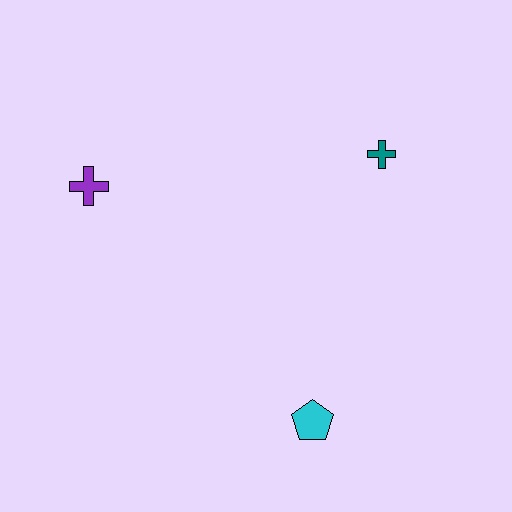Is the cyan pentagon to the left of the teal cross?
Yes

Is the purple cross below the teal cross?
Yes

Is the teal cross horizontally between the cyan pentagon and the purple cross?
No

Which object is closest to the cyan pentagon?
The teal cross is closest to the cyan pentagon.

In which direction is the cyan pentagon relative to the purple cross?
The cyan pentagon is below the purple cross.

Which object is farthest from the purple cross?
The cyan pentagon is farthest from the purple cross.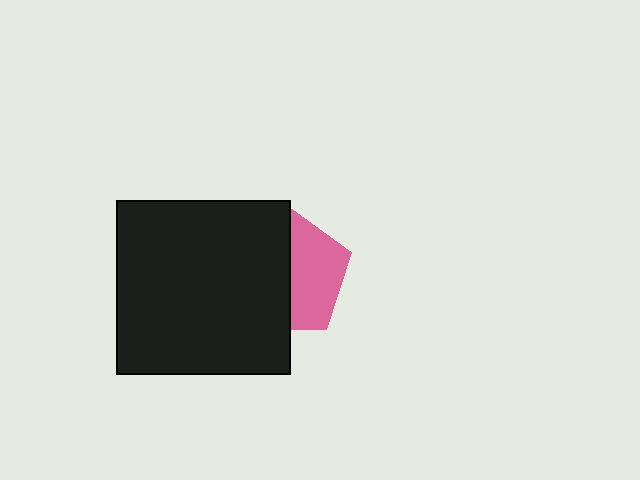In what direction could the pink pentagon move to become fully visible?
The pink pentagon could move right. That would shift it out from behind the black square entirely.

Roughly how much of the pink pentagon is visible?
A small part of it is visible (roughly 44%).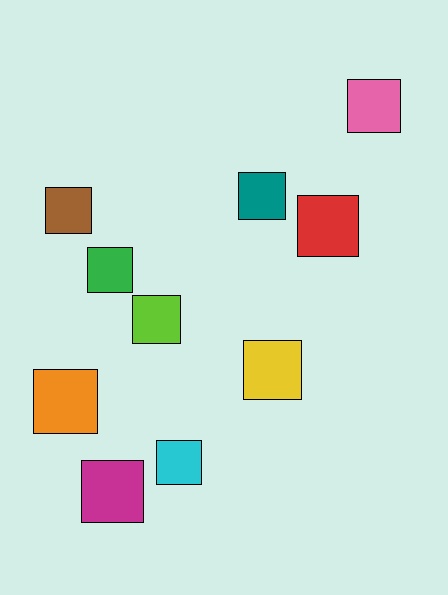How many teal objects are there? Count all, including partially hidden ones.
There is 1 teal object.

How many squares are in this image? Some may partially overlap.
There are 10 squares.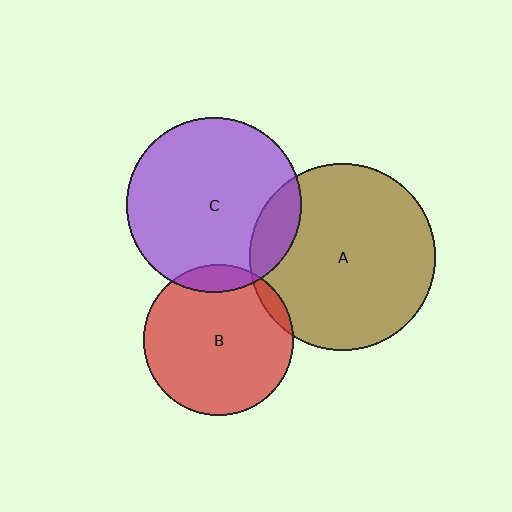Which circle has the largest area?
Circle A (brown).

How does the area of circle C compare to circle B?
Approximately 1.4 times.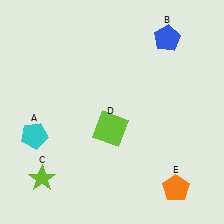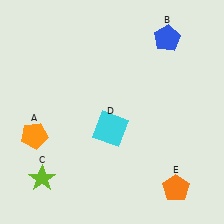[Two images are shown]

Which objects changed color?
A changed from cyan to orange. D changed from lime to cyan.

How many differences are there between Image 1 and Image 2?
There are 2 differences between the two images.